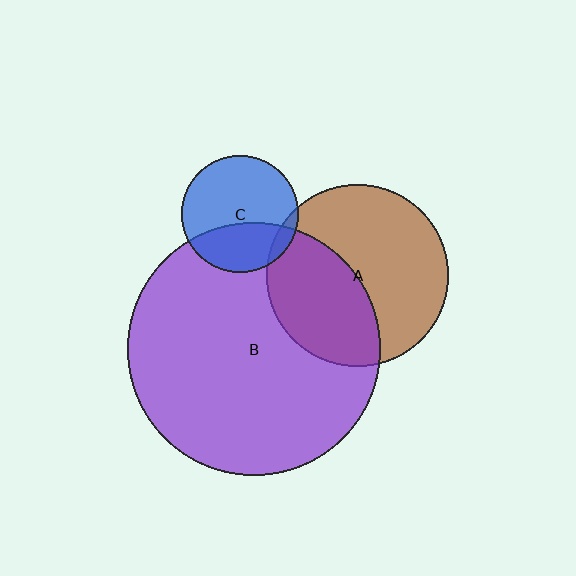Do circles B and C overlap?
Yes.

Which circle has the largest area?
Circle B (purple).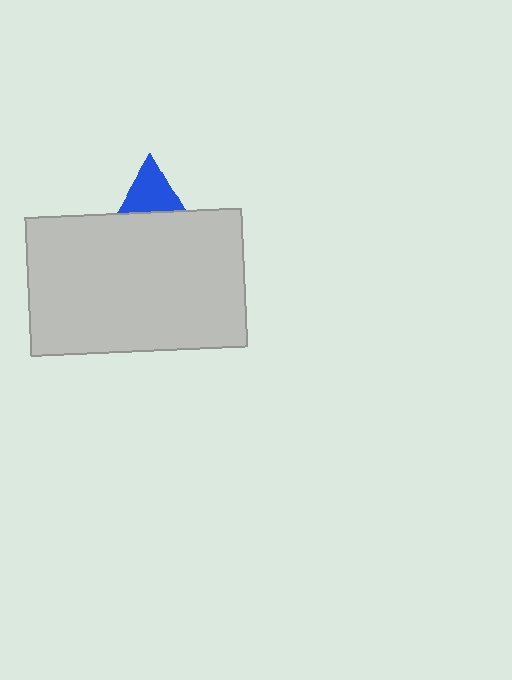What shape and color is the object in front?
The object in front is a light gray rectangle.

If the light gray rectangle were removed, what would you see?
You would see the complete blue triangle.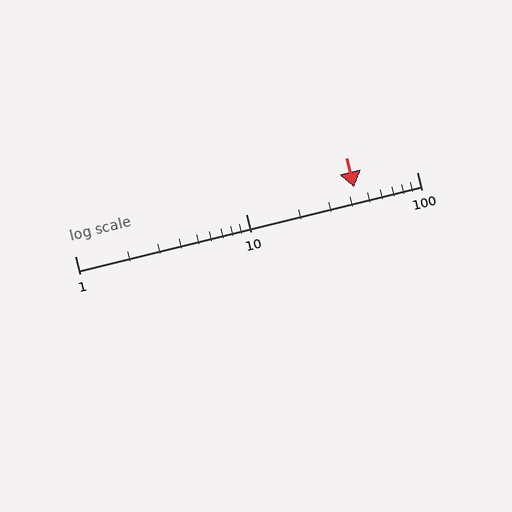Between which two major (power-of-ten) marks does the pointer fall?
The pointer is between 10 and 100.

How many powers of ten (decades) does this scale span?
The scale spans 2 decades, from 1 to 100.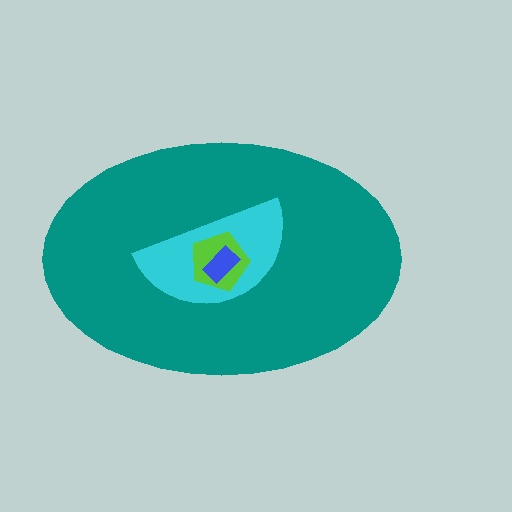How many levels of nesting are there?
4.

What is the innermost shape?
The blue rectangle.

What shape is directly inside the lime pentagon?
The blue rectangle.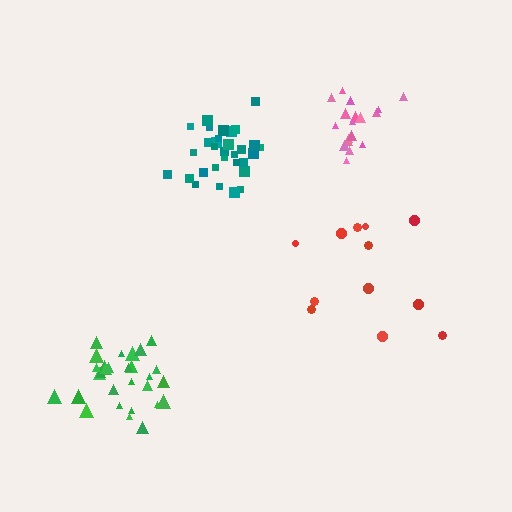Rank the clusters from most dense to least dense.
teal, pink, green, red.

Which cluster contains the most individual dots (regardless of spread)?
Teal (32).